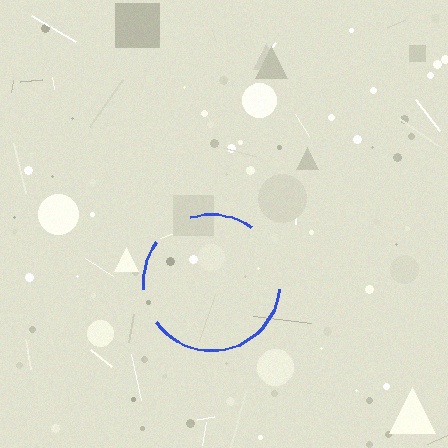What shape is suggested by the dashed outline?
The dashed outline suggests a circle.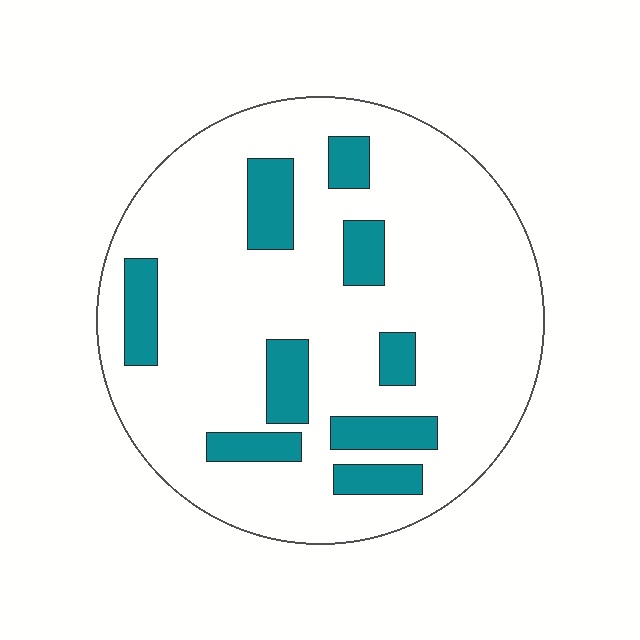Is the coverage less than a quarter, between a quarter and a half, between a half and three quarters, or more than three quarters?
Less than a quarter.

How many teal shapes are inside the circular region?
9.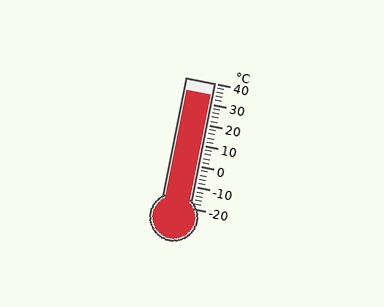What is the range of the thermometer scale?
The thermometer scale ranges from -20°C to 40°C.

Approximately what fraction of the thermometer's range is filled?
The thermometer is filled to approximately 90% of its range.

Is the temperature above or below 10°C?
The temperature is above 10°C.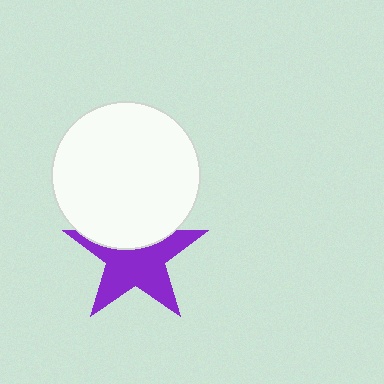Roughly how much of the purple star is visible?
Most of it is visible (roughly 66%).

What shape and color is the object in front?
The object in front is a white circle.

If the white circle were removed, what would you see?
You would see the complete purple star.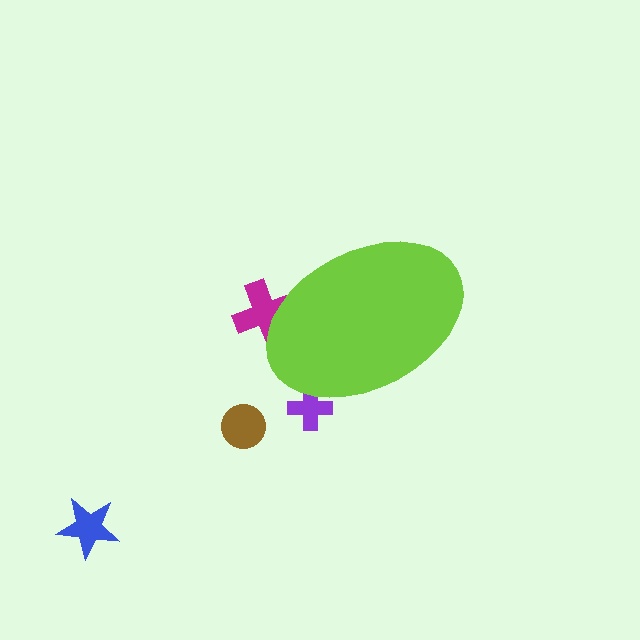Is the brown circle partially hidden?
No, the brown circle is fully visible.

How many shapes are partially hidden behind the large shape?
2 shapes are partially hidden.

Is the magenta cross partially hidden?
Yes, the magenta cross is partially hidden behind the lime ellipse.